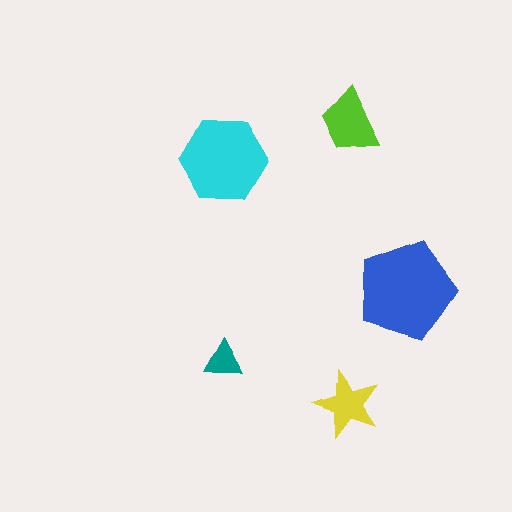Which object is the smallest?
The teal triangle.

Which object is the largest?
The blue pentagon.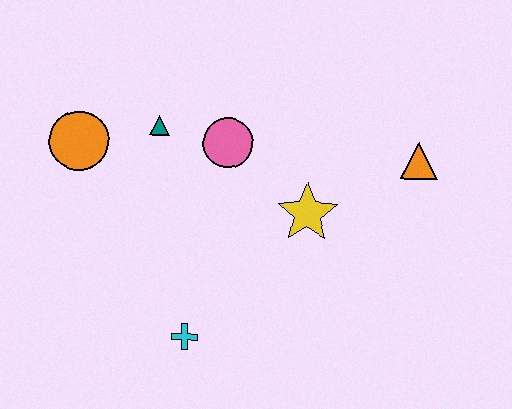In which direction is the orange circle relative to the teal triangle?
The orange circle is to the left of the teal triangle.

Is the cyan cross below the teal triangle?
Yes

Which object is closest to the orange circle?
The teal triangle is closest to the orange circle.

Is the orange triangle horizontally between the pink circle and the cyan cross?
No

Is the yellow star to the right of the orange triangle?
No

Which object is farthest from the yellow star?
The orange circle is farthest from the yellow star.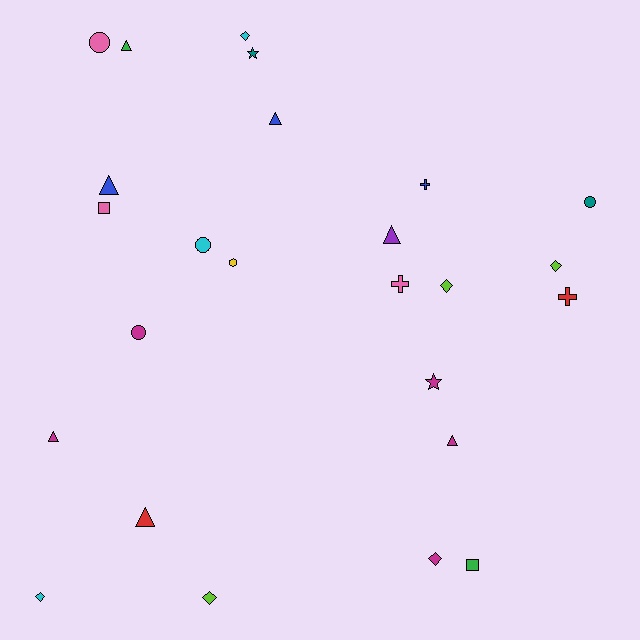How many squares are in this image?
There are 2 squares.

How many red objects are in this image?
There are 2 red objects.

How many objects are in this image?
There are 25 objects.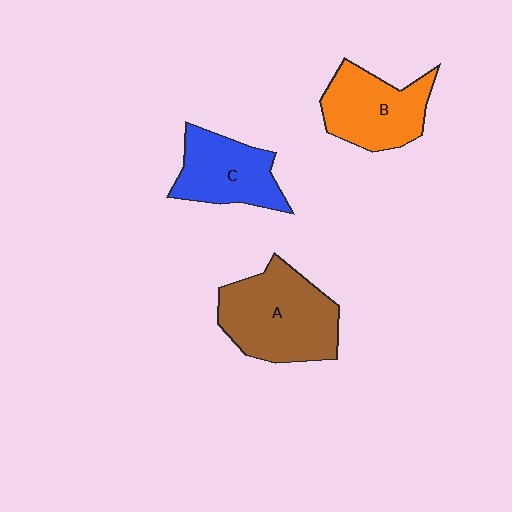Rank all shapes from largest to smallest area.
From largest to smallest: A (brown), B (orange), C (blue).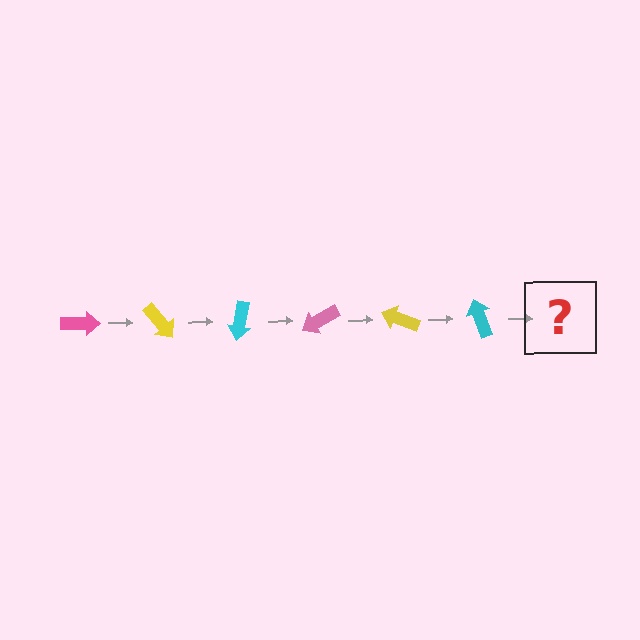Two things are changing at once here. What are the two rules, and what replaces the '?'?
The two rules are that it rotates 50 degrees each step and the color cycles through pink, yellow, and cyan. The '?' should be a pink arrow, rotated 300 degrees from the start.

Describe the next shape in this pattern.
It should be a pink arrow, rotated 300 degrees from the start.